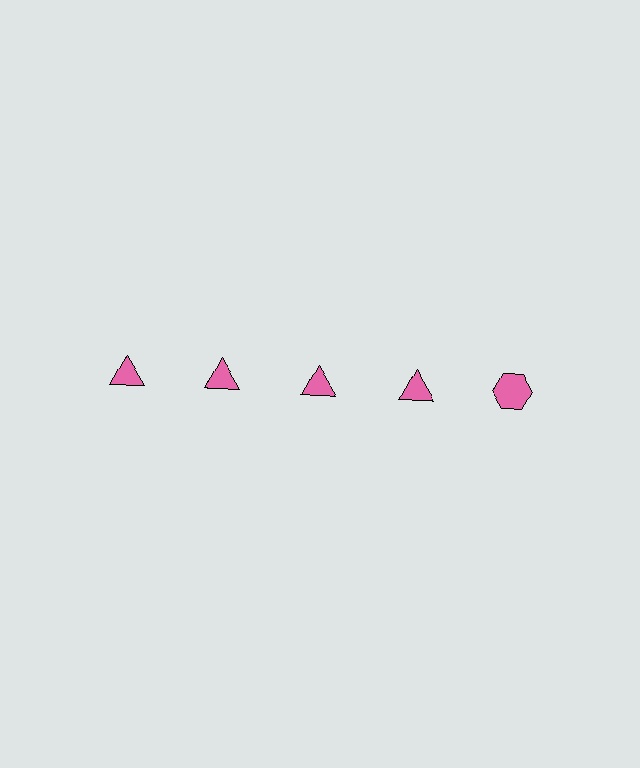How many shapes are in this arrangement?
There are 5 shapes arranged in a grid pattern.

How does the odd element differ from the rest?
It has a different shape: hexagon instead of triangle.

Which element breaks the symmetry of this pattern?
The pink hexagon in the top row, rightmost column breaks the symmetry. All other shapes are pink triangles.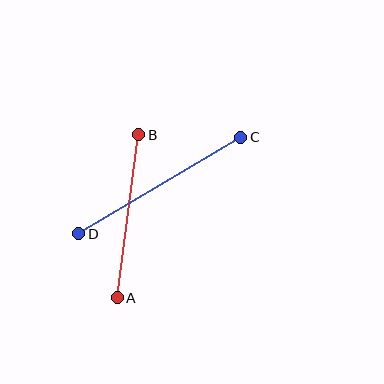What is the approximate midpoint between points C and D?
The midpoint is at approximately (160, 185) pixels.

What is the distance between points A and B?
The distance is approximately 165 pixels.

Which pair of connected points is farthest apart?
Points C and D are farthest apart.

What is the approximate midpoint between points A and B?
The midpoint is at approximately (128, 216) pixels.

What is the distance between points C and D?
The distance is approximately 189 pixels.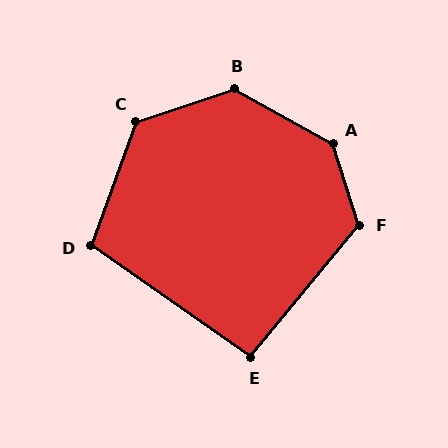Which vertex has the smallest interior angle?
E, at approximately 95 degrees.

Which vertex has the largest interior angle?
A, at approximately 137 degrees.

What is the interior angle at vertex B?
Approximately 133 degrees (obtuse).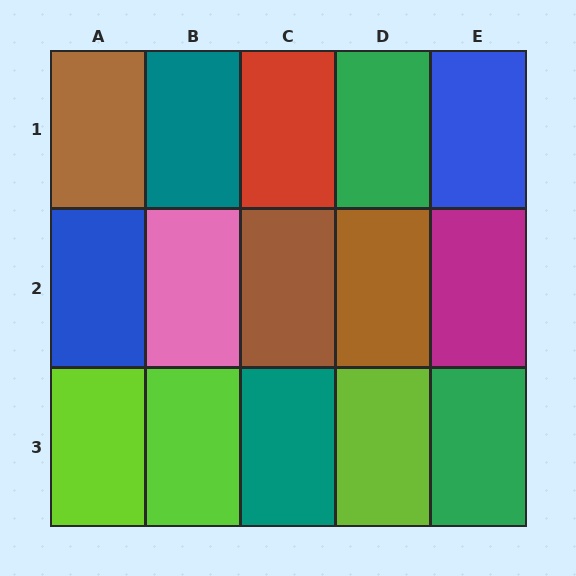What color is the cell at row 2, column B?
Pink.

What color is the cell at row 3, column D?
Lime.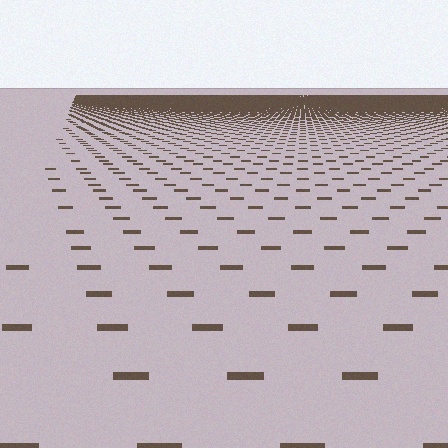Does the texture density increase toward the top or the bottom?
Density increases toward the top.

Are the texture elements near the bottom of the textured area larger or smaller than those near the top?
Larger. Near the bottom, elements are closer to the viewer and appear at a bigger on-screen size.